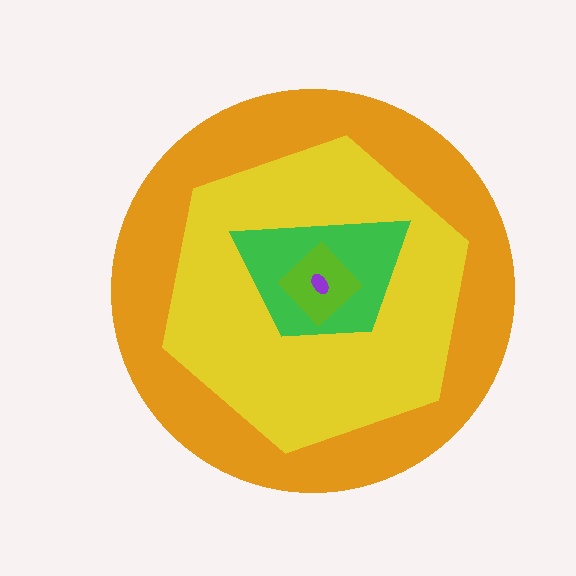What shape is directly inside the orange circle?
The yellow hexagon.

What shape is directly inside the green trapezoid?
The lime diamond.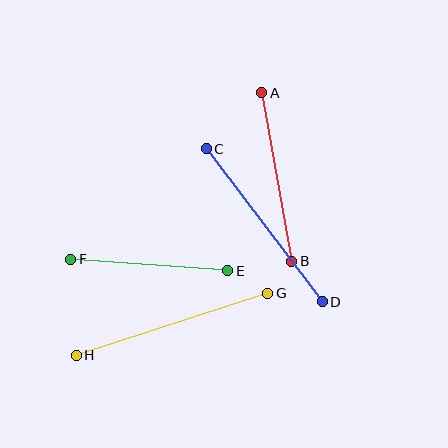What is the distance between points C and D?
The distance is approximately 192 pixels.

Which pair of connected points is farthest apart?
Points G and H are farthest apart.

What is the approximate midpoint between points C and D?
The midpoint is at approximately (264, 225) pixels.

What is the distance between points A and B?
The distance is approximately 171 pixels.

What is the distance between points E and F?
The distance is approximately 157 pixels.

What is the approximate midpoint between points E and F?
The midpoint is at approximately (149, 265) pixels.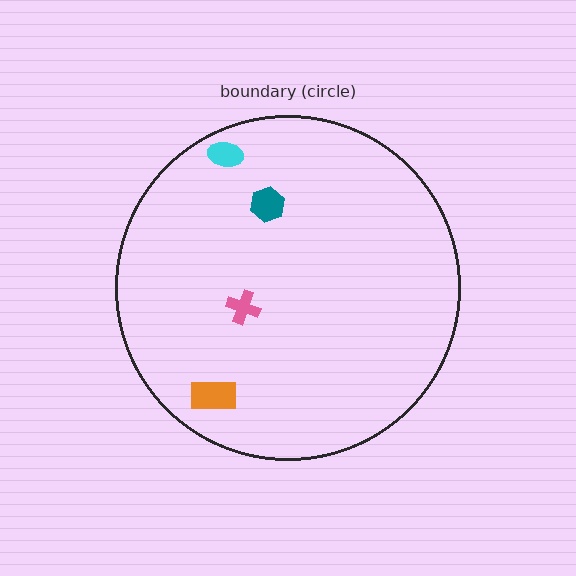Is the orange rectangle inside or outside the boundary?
Inside.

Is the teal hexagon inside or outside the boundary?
Inside.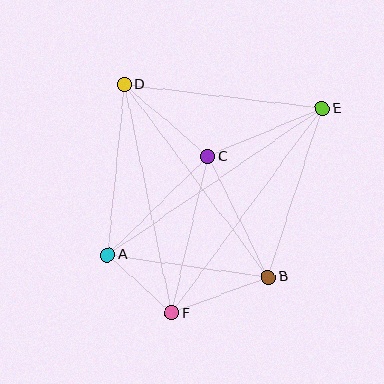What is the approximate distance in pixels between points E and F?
The distance between E and F is approximately 254 pixels.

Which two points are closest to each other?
Points A and F are closest to each other.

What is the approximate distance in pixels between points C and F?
The distance between C and F is approximately 160 pixels.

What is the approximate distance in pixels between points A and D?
The distance between A and D is approximately 171 pixels.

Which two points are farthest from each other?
Points A and E are farthest from each other.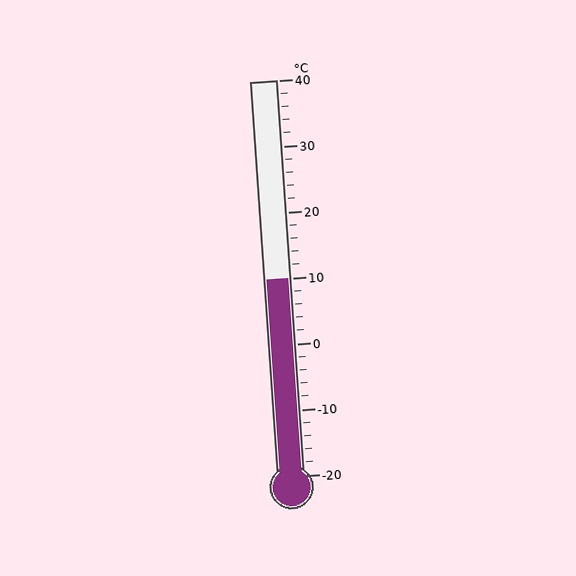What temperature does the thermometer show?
The thermometer shows approximately 10°C.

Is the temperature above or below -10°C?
The temperature is above -10°C.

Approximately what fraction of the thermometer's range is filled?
The thermometer is filled to approximately 50% of its range.